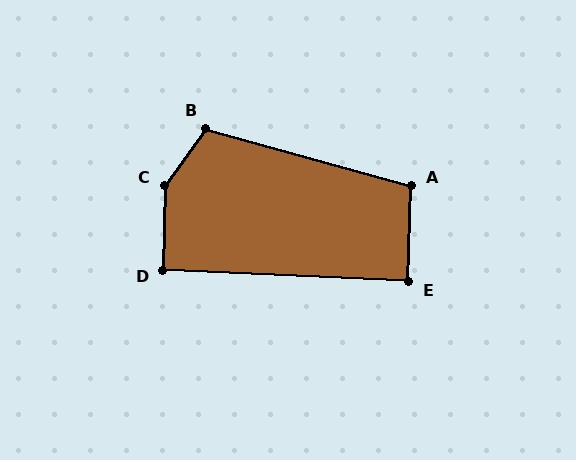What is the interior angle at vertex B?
Approximately 110 degrees (obtuse).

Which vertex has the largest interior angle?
C, at approximately 146 degrees.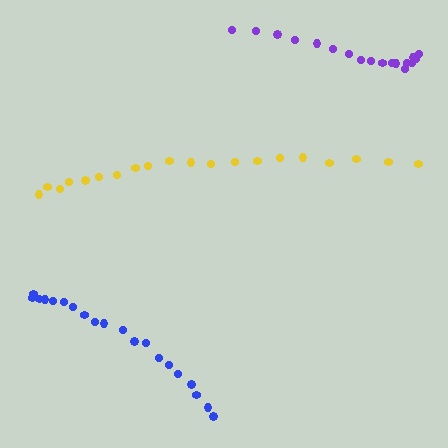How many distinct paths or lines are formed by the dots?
There are 3 distinct paths.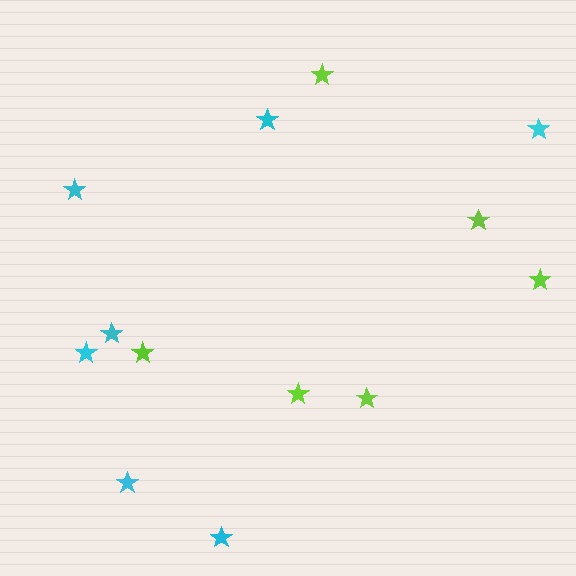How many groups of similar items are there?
There are 2 groups: one group of cyan stars (7) and one group of lime stars (6).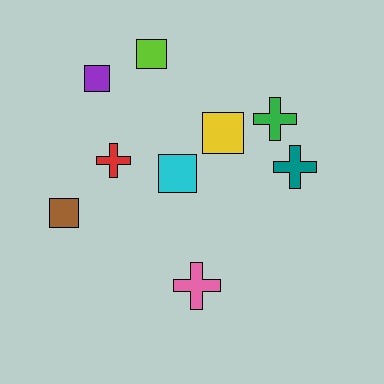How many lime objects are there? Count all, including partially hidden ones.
There is 1 lime object.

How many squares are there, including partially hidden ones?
There are 5 squares.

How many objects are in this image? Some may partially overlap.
There are 9 objects.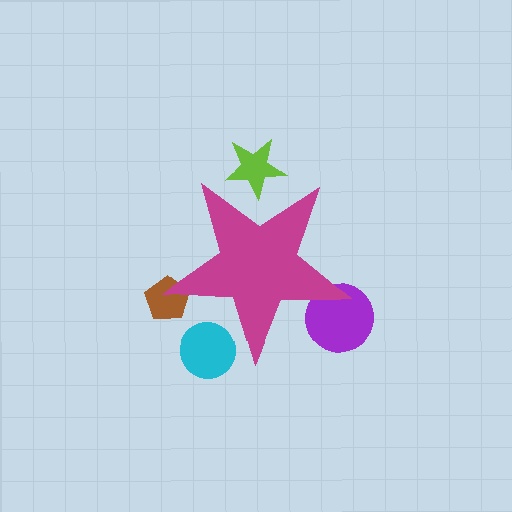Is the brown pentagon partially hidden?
Yes, the brown pentagon is partially hidden behind the magenta star.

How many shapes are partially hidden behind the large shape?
4 shapes are partially hidden.